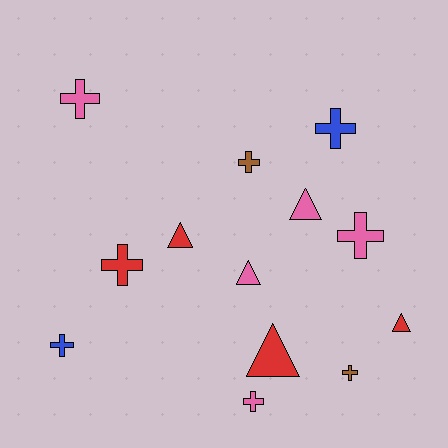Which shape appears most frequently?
Cross, with 8 objects.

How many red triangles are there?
There are 3 red triangles.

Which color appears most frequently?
Pink, with 5 objects.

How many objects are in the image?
There are 13 objects.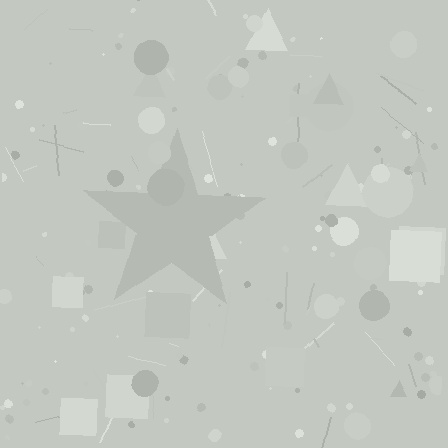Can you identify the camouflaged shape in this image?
The camouflaged shape is a star.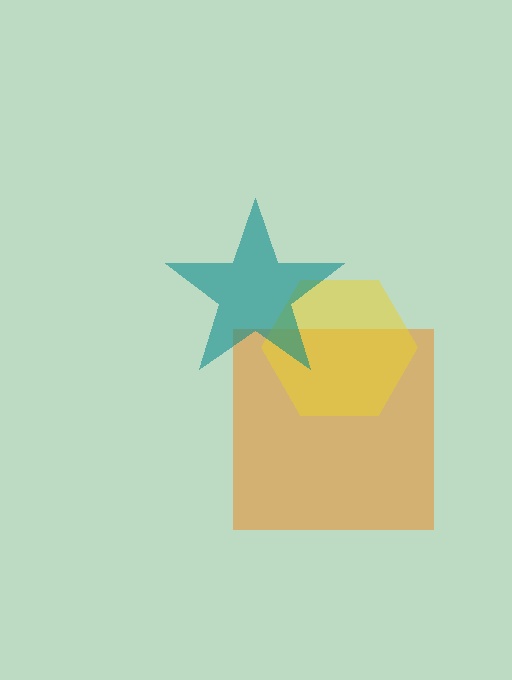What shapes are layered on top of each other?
The layered shapes are: an orange square, a yellow hexagon, a teal star.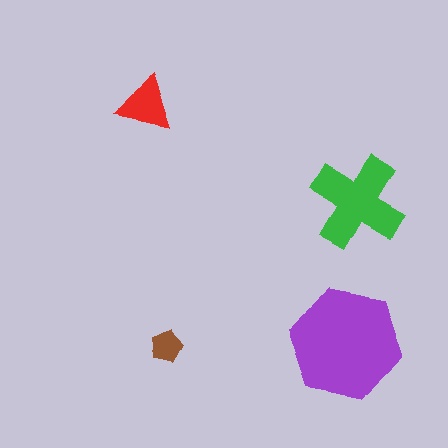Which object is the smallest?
The brown pentagon.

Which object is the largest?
The purple hexagon.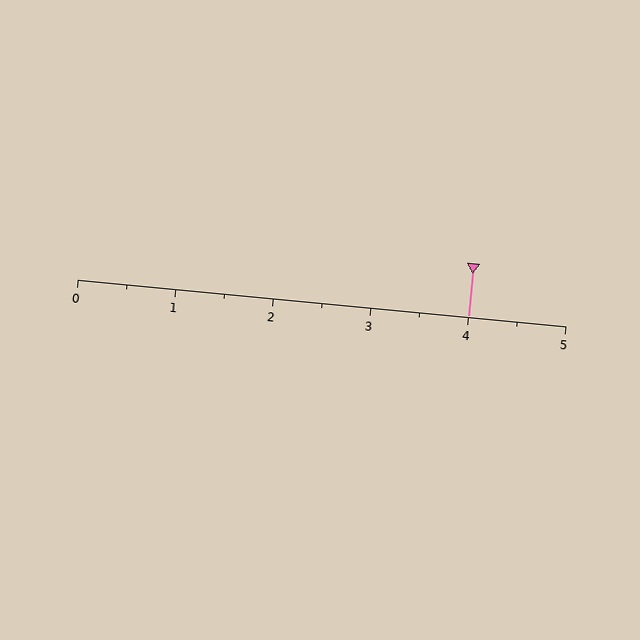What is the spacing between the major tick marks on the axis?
The major ticks are spaced 1 apart.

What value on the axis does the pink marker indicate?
The marker indicates approximately 4.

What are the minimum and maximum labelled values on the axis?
The axis runs from 0 to 5.